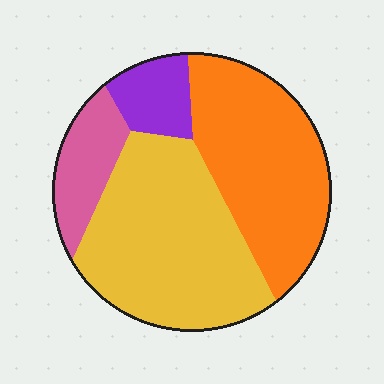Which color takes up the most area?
Yellow, at roughly 45%.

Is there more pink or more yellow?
Yellow.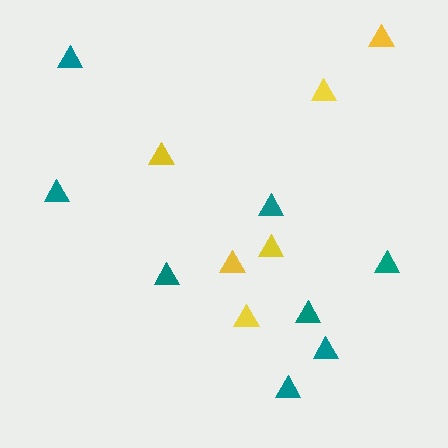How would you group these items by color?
There are 2 groups: one group of teal triangles (8) and one group of yellow triangles (6).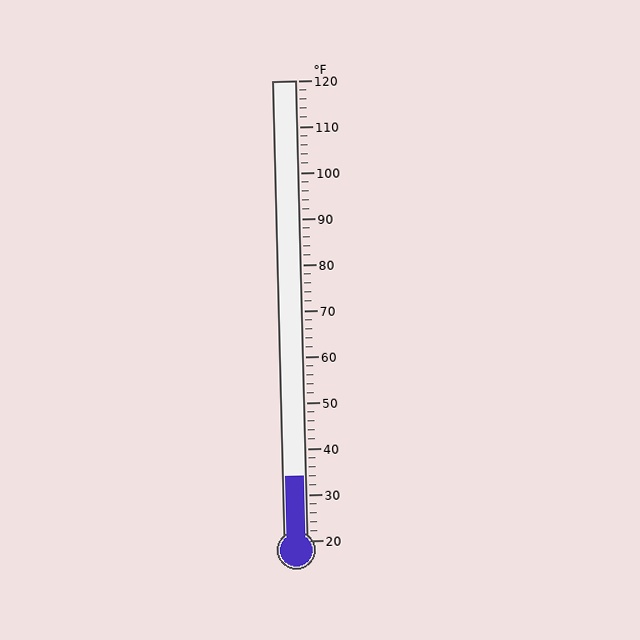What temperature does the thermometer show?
The thermometer shows approximately 34°F.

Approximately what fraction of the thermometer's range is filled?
The thermometer is filled to approximately 15% of its range.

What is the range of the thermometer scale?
The thermometer scale ranges from 20°F to 120°F.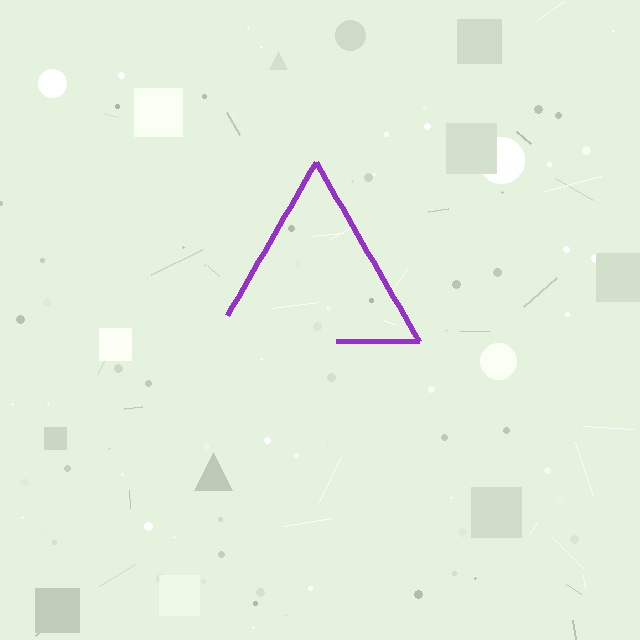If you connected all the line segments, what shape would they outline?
They would outline a triangle.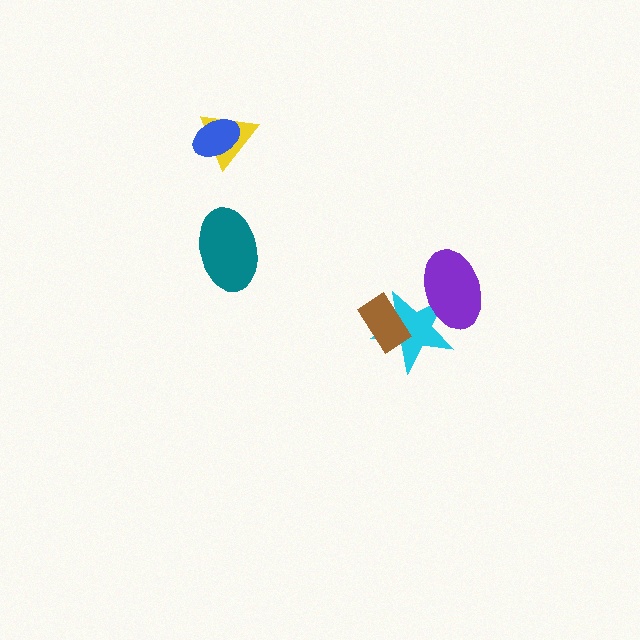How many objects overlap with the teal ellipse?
0 objects overlap with the teal ellipse.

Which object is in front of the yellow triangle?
The blue ellipse is in front of the yellow triangle.